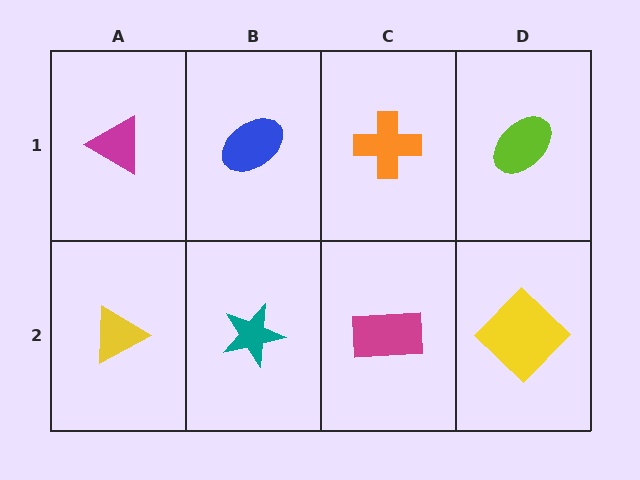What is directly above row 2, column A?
A magenta triangle.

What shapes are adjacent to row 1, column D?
A yellow diamond (row 2, column D), an orange cross (row 1, column C).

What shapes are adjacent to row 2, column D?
A lime ellipse (row 1, column D), a magenta rectangle (row 2, column C).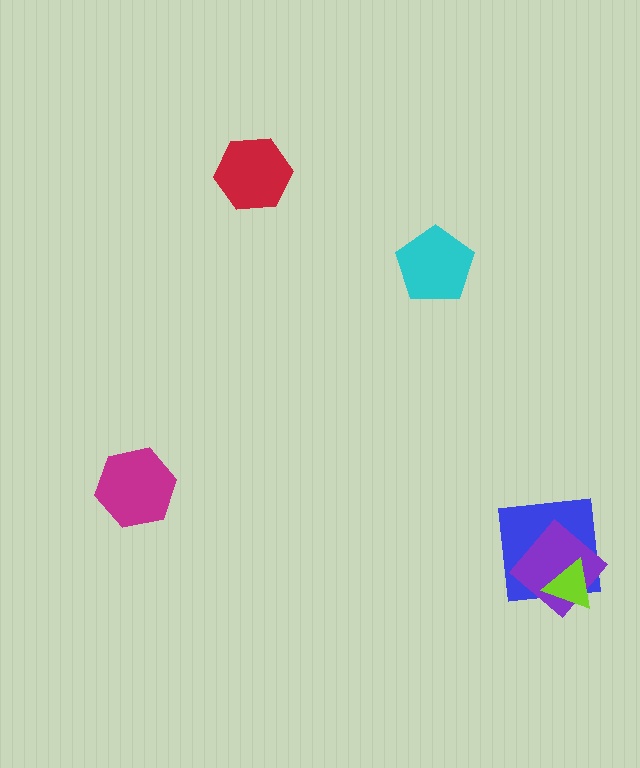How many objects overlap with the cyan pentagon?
0 objects overlap with the cyan pentagon.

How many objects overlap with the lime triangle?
2 objects overlap with the lime triangle.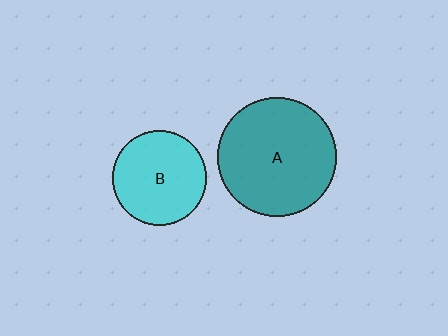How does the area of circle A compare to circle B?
Approximately 1.6 times.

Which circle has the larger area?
Circle A (teal).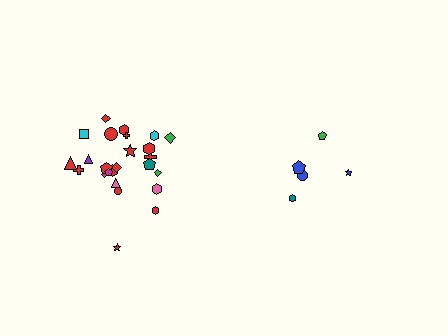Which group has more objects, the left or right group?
The left group.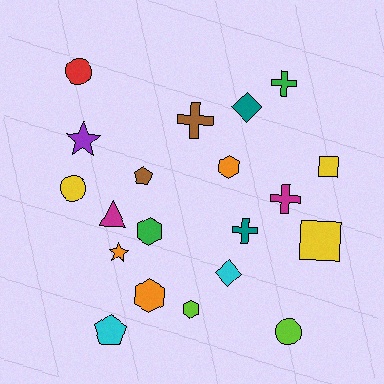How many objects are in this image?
There are 20 objects.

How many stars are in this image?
There are 2 stars.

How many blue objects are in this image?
There are no blue objects.